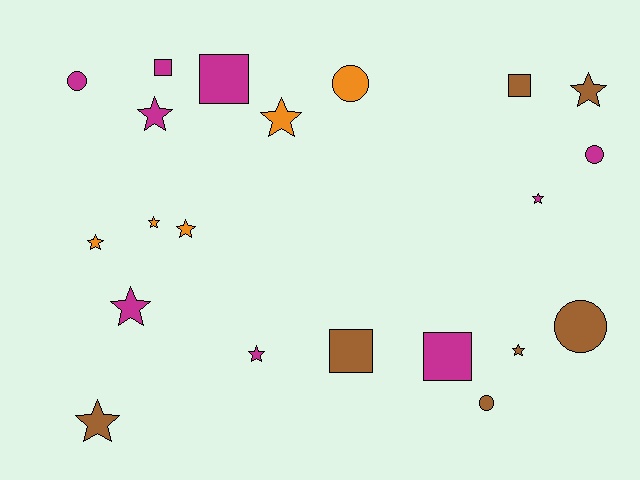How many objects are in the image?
There are 21 objects.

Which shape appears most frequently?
Star, with 11 objects.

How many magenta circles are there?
There are 2 magenta circles.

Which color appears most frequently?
Magenta, with 9 objects.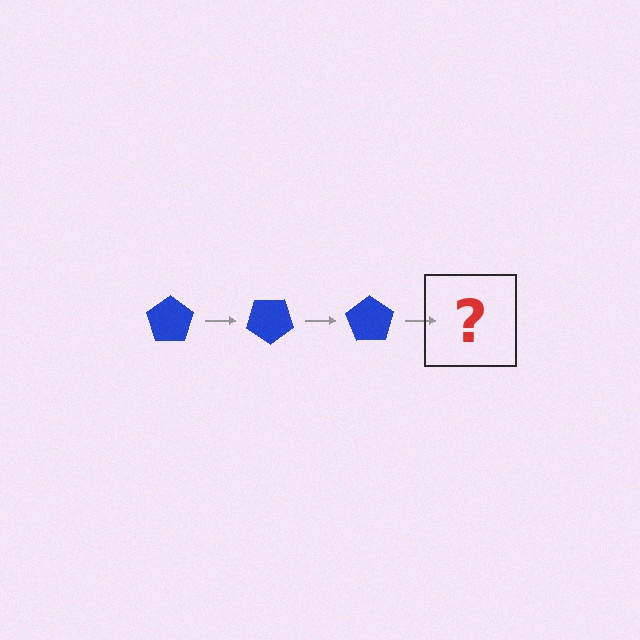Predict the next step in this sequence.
The next step is a blue pentagon rotated 105 degrees.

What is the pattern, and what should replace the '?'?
The pattern is that the pentagon rotates 35 degrees each step. The '?' should be a blue pentagon rotated 105 degrees.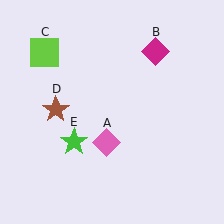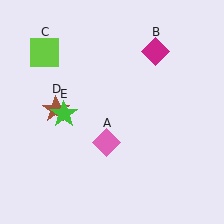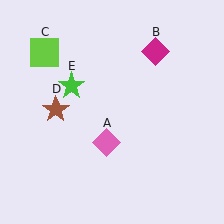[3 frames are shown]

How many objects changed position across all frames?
1 object changed position: green star (object E).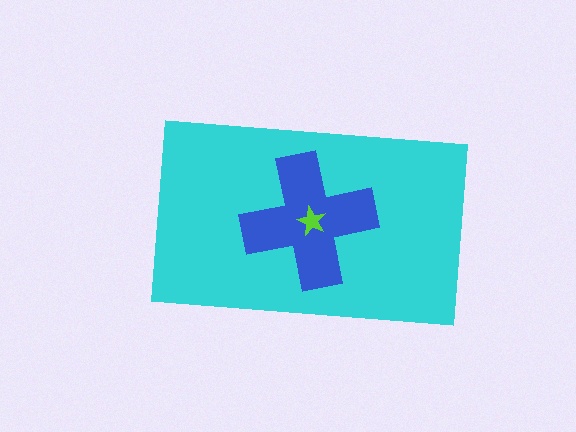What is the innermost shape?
The lime star.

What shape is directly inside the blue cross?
The lime star.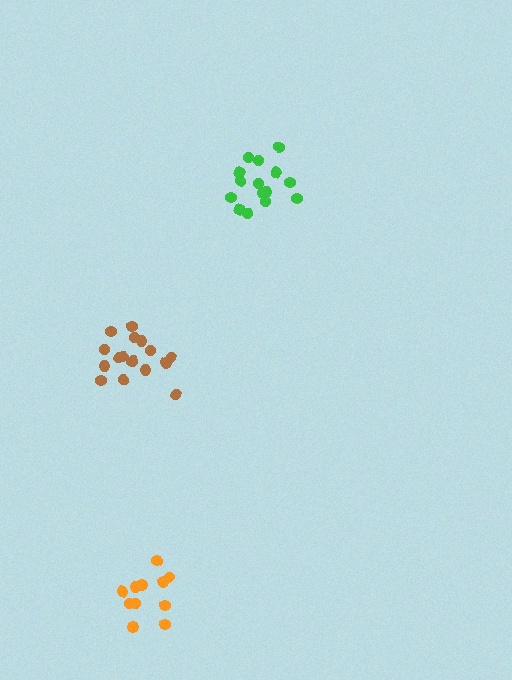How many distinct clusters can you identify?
There are 3 distinct clusters.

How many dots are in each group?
Group 1: 11 dots, Group 2: 15 dots, Group 3: 17 dots (43 total).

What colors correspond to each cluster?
The clusters are colored: orange, green, brown.